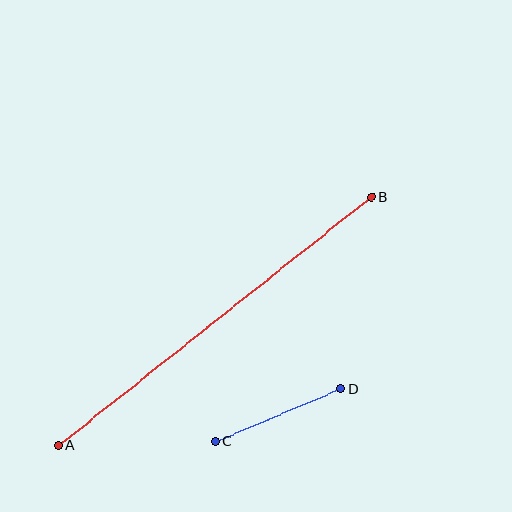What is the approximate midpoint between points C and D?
The midpoint is at approximately (278, 415) pixels.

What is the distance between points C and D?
The distance is approximately 136 pixels.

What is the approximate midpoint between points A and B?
The midpoint is at approximately (215, 321) pixels.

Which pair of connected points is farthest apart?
Points A and B are farthest apart.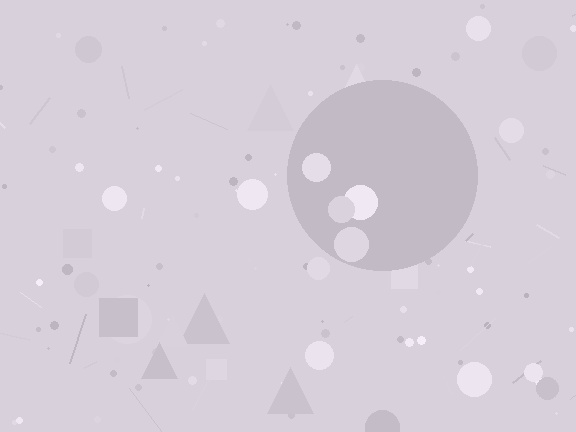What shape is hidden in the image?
A circle is hidden in the image.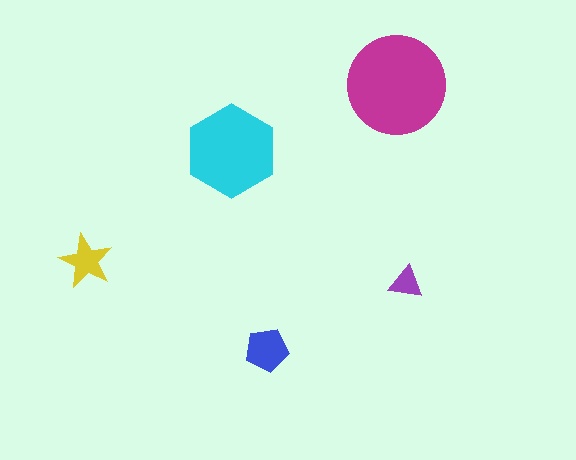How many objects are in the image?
There are 5 objects in the image.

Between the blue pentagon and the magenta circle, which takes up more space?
The magenta circle.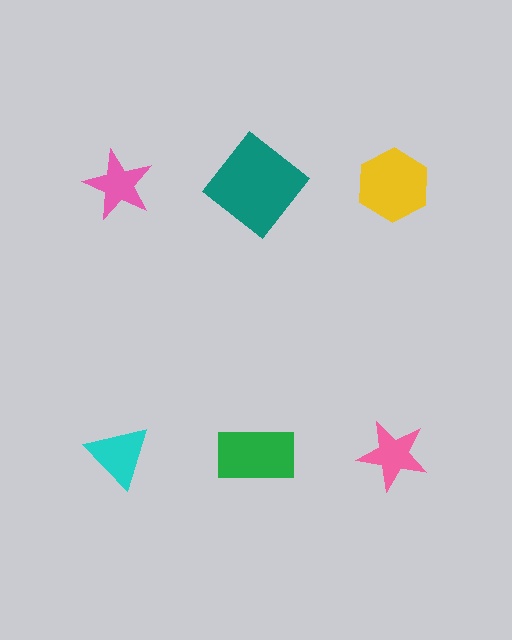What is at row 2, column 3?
A pink star.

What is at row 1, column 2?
A teal diamond.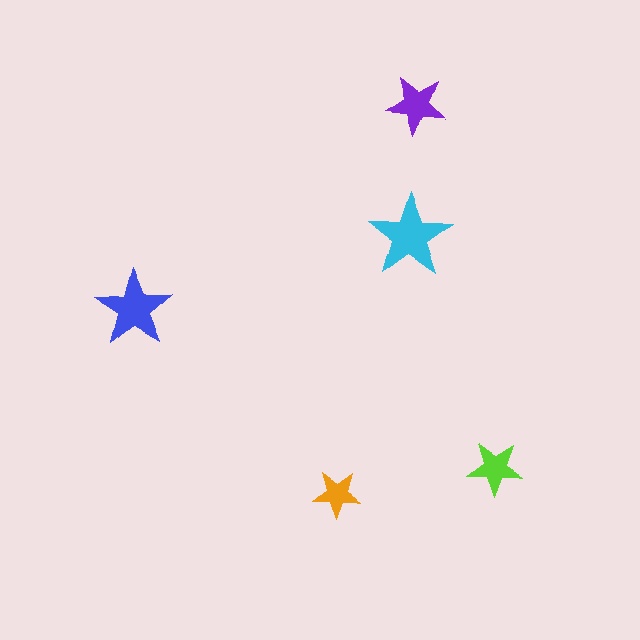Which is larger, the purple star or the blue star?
The blue one.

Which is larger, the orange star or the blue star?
The blue one.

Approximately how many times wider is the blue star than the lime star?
About 1.5 times wider.